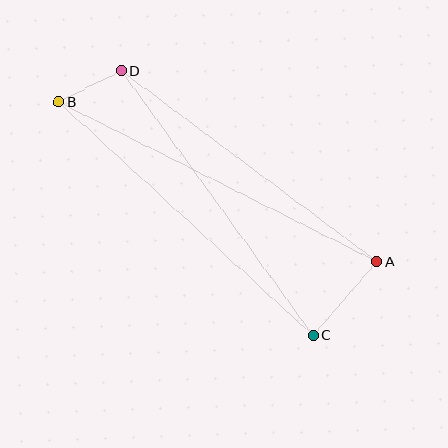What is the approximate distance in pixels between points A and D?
The distance between A and D is approximately 319 pixels.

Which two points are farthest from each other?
Points A and B are farthest from each other.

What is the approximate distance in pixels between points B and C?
The distance between B and C is approximately 345 pixels.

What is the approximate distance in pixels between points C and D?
The distance between C and D is approximately 327 pixels.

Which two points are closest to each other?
Points B and D are closest to each other.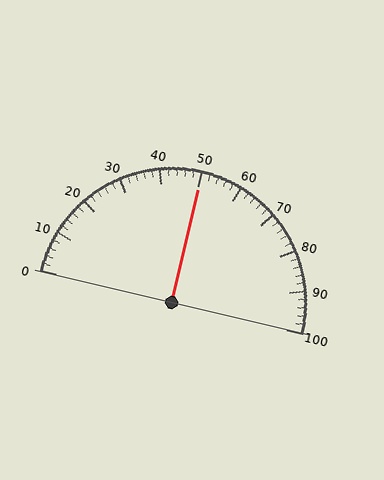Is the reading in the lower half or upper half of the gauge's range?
The reading is in the upper half of the range (0 to 100).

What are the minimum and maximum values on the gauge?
The gauge ranges from 0 to 100.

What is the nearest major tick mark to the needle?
The nearest major tick mark is 50.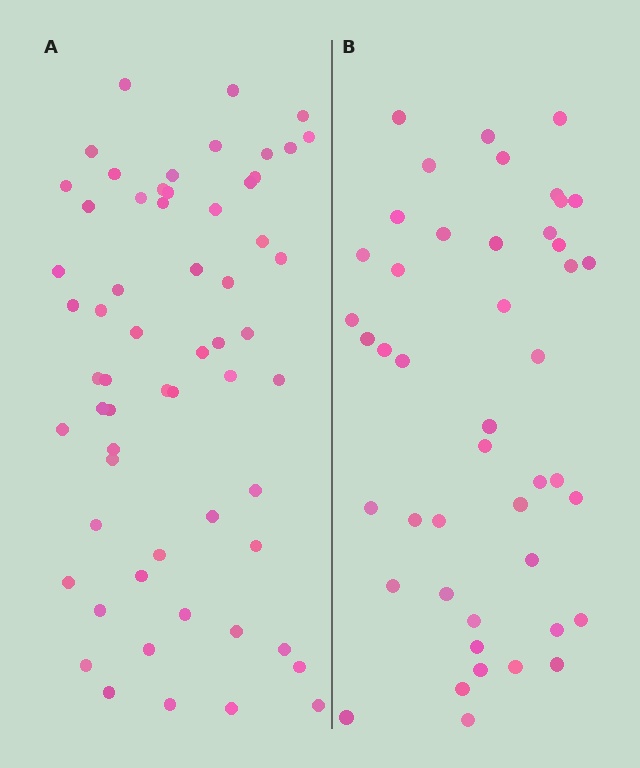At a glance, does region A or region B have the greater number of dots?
Region A (the left region) has more dots.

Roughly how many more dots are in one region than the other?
Region A has approximately 15 more dots than region B.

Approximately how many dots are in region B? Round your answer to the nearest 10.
About 40 dots. (The exact count is 45, which rounds to 40.)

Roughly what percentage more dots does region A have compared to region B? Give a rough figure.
About 35% more.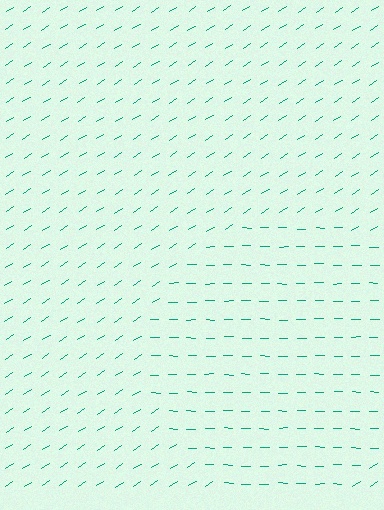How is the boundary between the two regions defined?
The boundary is defined purely by a change in line orientation (approximately 33 degrees difference). All lines are the same color and thickness.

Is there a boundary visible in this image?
Yes, there is a texture boundary formed by a change in line orientation.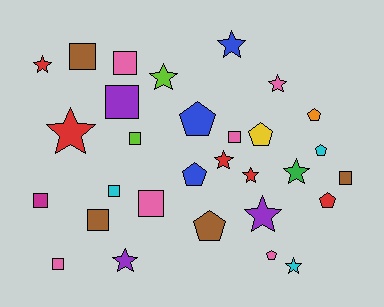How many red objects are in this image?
There are 5 red objects.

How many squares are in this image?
There are 11 squares.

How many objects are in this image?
There are 30 objects.